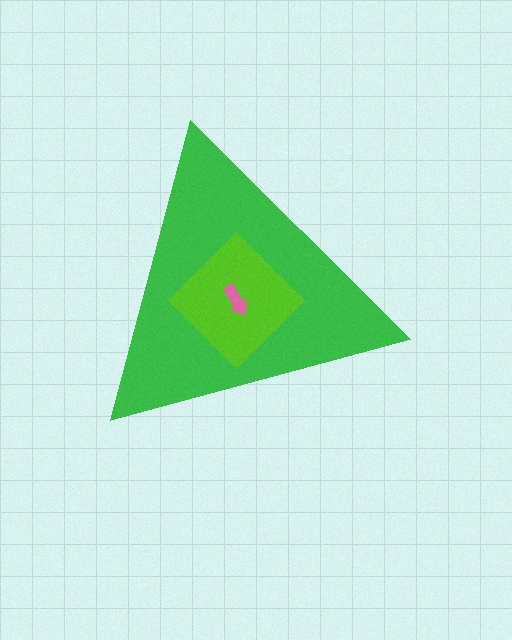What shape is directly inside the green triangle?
The lime diamond.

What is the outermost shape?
The green triangle.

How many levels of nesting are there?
3.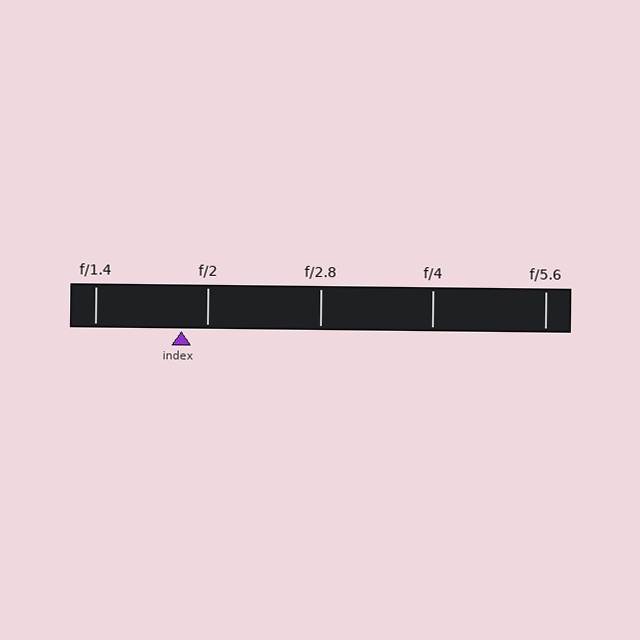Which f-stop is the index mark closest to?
The index mark is closest to f/2.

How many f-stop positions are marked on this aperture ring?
There are 5 f-stop positions marked.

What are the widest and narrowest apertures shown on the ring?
The widest aperture shown is f/1.4 and the narrowest is f/5.6.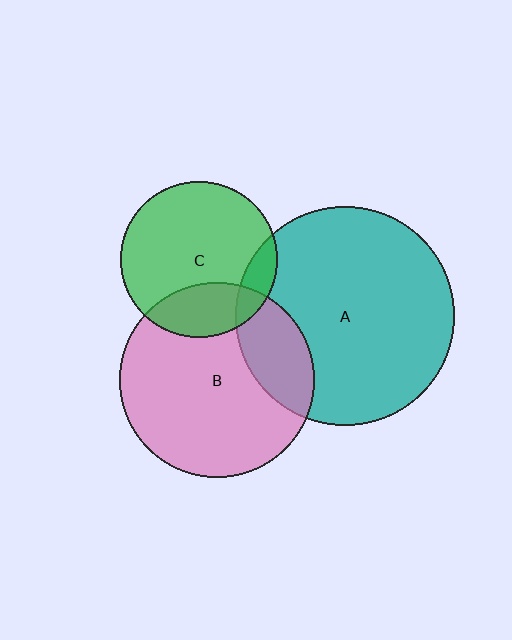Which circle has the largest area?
Circle A (teal).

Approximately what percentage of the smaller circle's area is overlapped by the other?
Approximately 25%.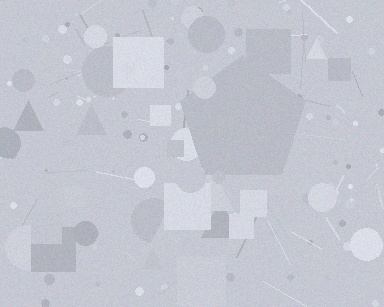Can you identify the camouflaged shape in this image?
The camouflaged shape is a pentagon.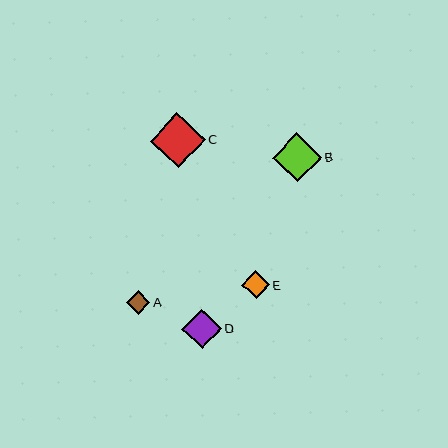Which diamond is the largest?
Diamond C is the largest with a size of approximately 55 pixels.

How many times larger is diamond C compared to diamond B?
Diamond C is approximately 1.1 times the size of diamond B.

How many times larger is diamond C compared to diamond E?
Diamond C is approximately 1.9 times the size of diamond E.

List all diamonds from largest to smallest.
From largest to smallest: C, B, D, E, A.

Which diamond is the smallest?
Diamond A is the smallest with a size of approximately 24 pixels.